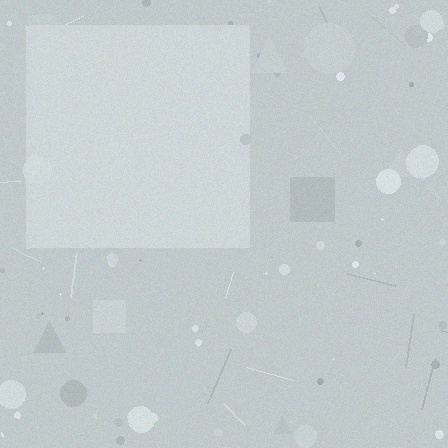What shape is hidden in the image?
A square is hidden in the image.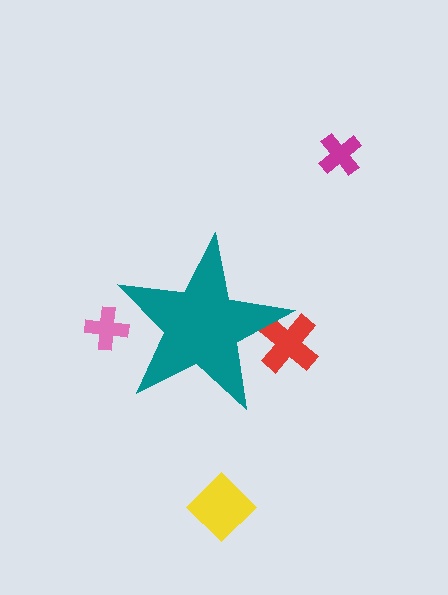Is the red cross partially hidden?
Yes, the red cross is partially hidden behind the teal star.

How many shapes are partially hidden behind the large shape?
2 shapes are partially hidden.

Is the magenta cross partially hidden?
No, the magenta cross is fully visible.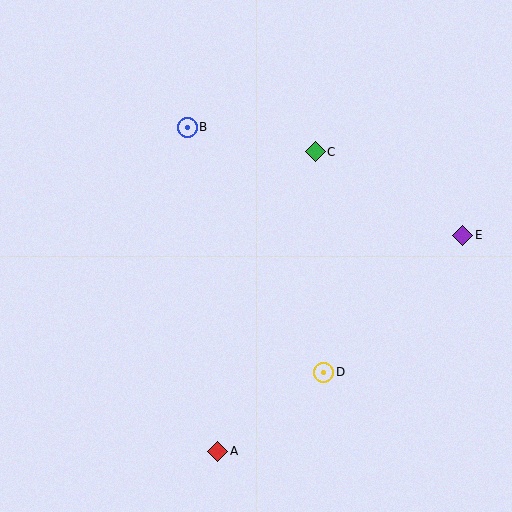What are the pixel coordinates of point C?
Point C is at (315, 152).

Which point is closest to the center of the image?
Point C at (315, 152) is closest to the center.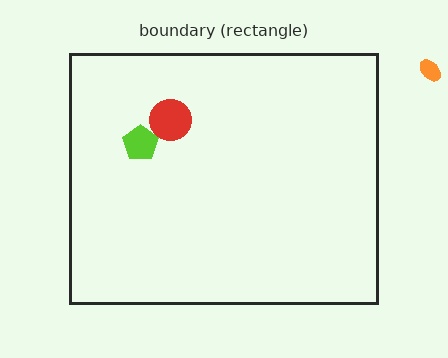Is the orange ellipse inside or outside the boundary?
Outside.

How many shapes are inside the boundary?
2 inside, 1 outside.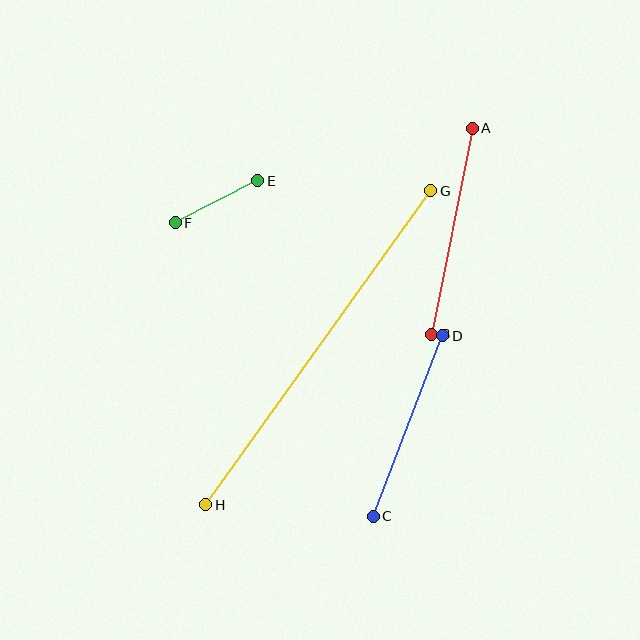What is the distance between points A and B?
The distance is approximately 210 pixels.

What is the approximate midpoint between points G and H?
The midpoint is at approximately (318, 348) pixels.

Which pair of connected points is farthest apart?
Points G and H are farthest apart.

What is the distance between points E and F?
The distance is approximately 92 pixels.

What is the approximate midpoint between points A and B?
The midpoint is at approximately (452, 231) pixels.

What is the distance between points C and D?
The distance is approximately 193 pixels.